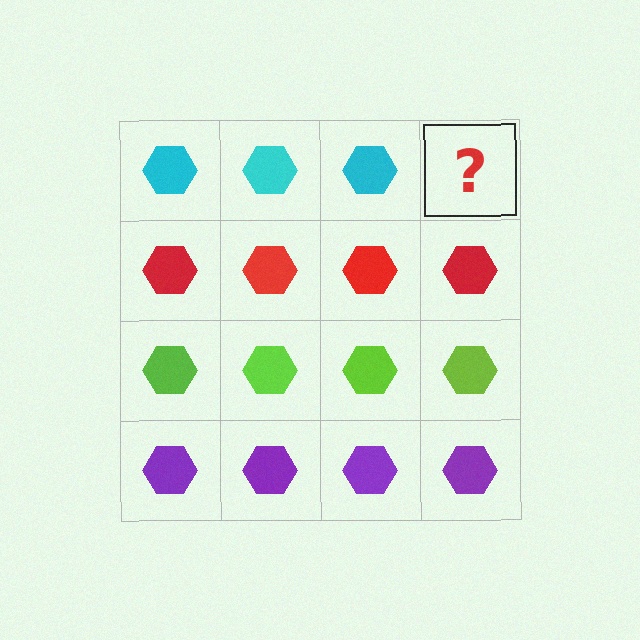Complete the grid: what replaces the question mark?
The question mark should be replaced with a cyan hexagon.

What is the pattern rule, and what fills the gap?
The rule is that each row has a consistent color. The gap should be filled with a cyan hexagon.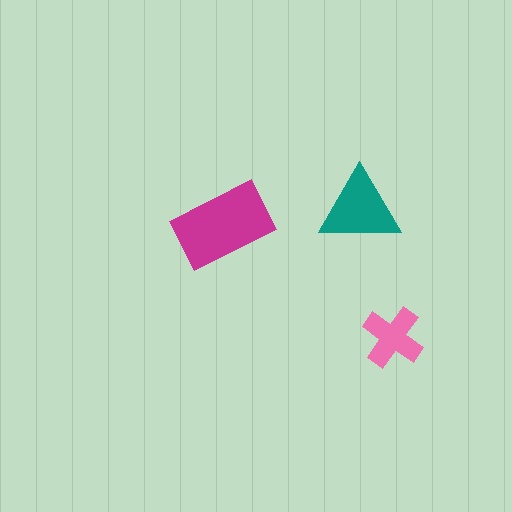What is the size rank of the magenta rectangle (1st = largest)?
1st.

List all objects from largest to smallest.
The magenta rectangle, the teal triangle, the pink cross.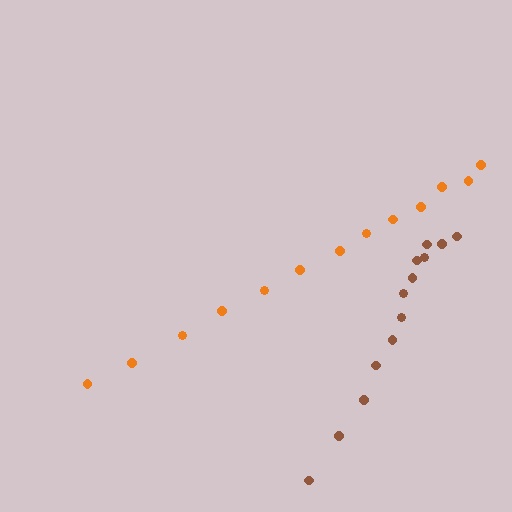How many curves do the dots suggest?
There are 2 distinct paths.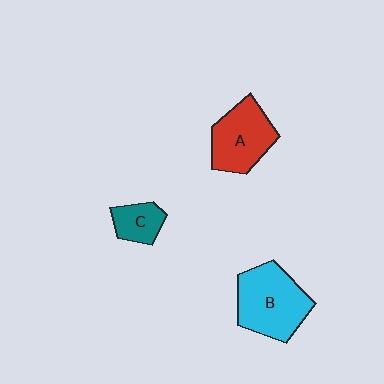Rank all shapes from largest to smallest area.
From largest to smallest: B (cyan), A (red), C (teal).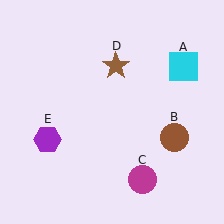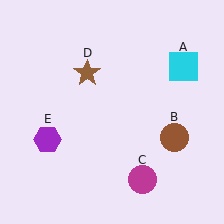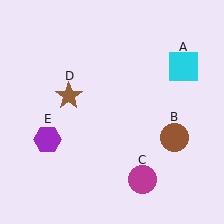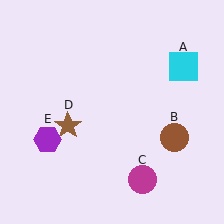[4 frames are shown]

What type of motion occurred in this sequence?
The brown star (object D) rotated counterclockwise around the center of the scene.